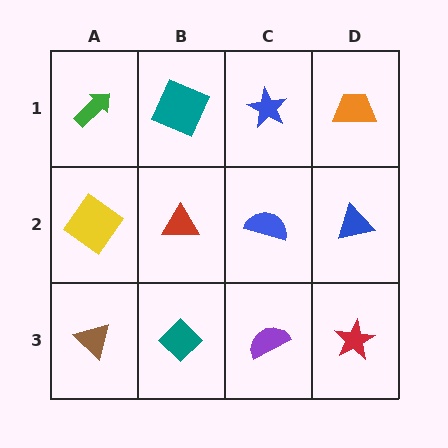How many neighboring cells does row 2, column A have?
3.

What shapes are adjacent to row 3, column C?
A blue semicircle (row 2, column C), a teal diamond (row 3, column B), a red star (row 3, column D).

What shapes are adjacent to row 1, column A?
A yellow diamond (row 2, column A), a teal square (row 1, column B).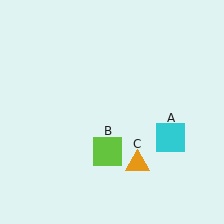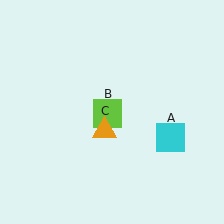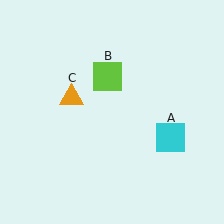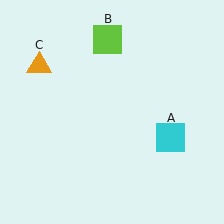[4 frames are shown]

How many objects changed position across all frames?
2 objects changed position: lime square (object B), orange triangle (object C).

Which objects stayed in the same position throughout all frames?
Cyan square (object A) remained stationary.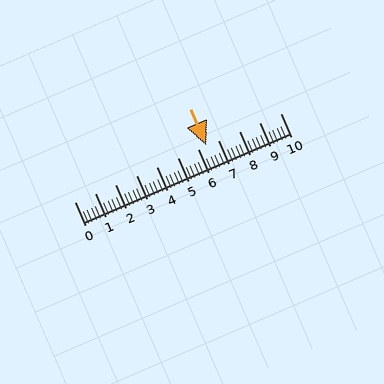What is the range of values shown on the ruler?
The ruler shows values from 0 to 10.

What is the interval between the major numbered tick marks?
The major tick marks are spaced 1 units apart.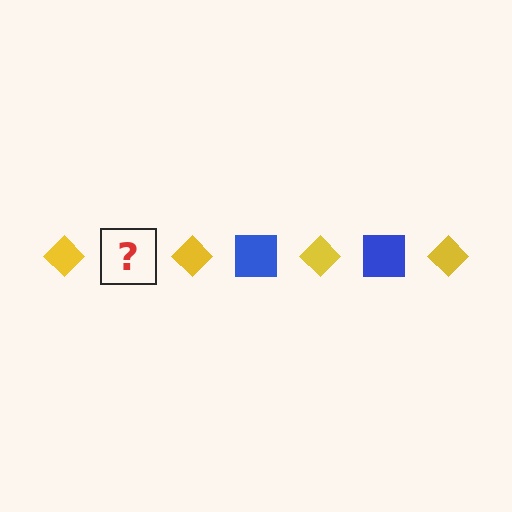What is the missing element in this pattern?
The missing element is a blue square.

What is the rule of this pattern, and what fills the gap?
The rule is that the pattern alternates between yellow diamond and blue square. The gap should be filled with a blue square.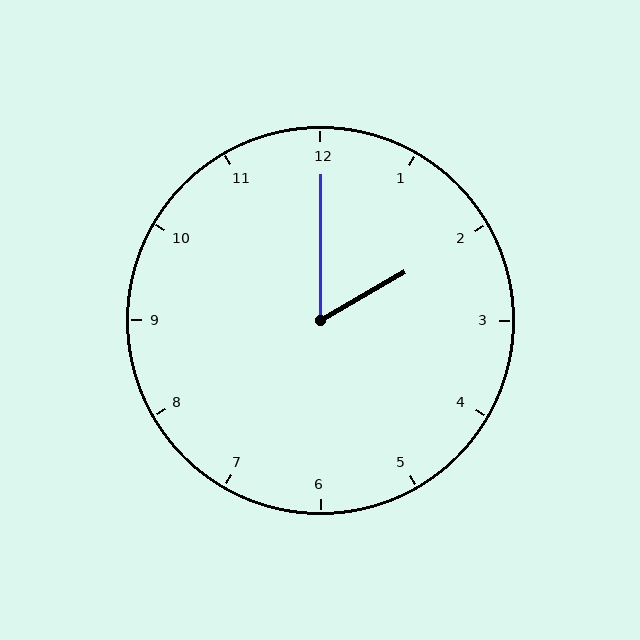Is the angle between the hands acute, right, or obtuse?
It is acute.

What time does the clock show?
2:00.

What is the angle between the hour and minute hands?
Approximately 60 degrees.